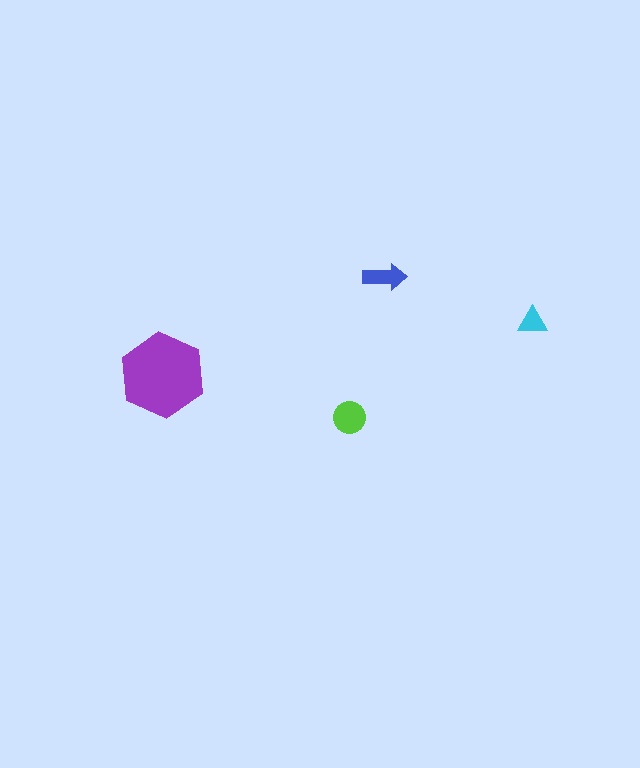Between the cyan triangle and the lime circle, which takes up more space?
The lime circle.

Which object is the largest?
The purple hexagon.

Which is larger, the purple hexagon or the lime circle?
The purple hexagon.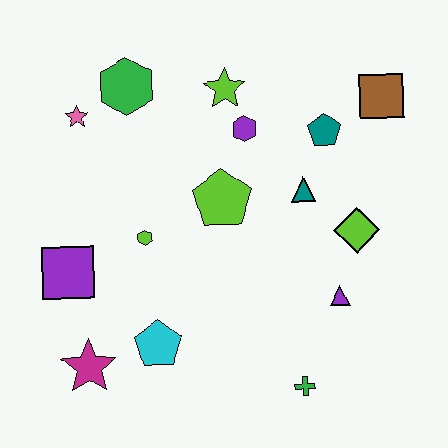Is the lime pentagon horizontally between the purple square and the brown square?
Yes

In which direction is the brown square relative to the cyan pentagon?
The brown square is above the cyan pentagon.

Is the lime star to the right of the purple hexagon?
No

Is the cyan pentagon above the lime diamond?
No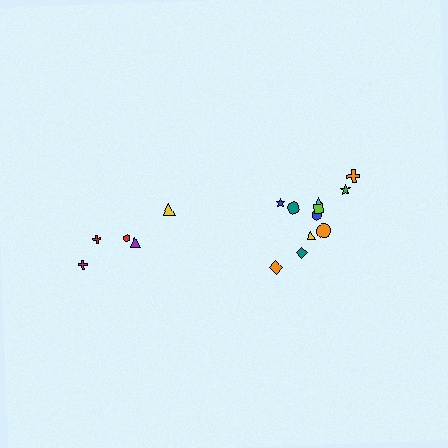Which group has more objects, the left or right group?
The right group.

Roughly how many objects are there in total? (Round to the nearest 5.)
Roughly 15 objects in total.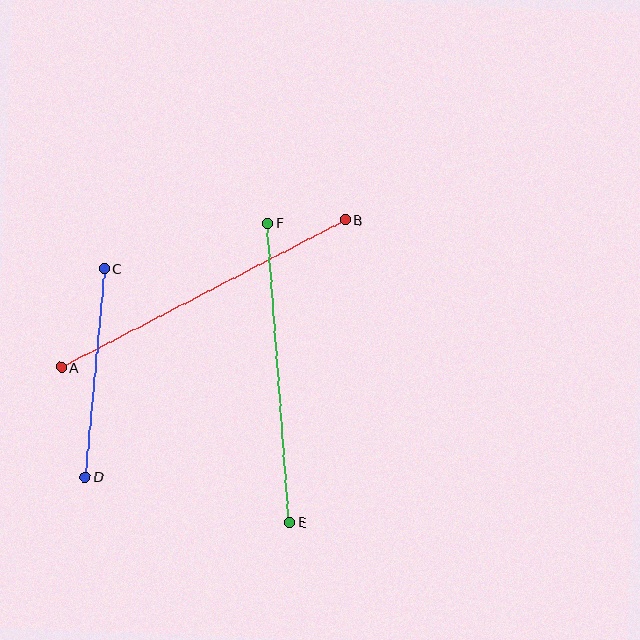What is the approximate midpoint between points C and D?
The midpoint is at approximately (95, 373) pixels.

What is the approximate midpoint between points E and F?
The midpoint is at approximately (279, 373) pixels.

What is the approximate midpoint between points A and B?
The midpoint is at approximately (203, 294) pixels.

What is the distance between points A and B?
The distance is approximately 320 pixels.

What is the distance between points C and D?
The distance is approximately 209 pixels.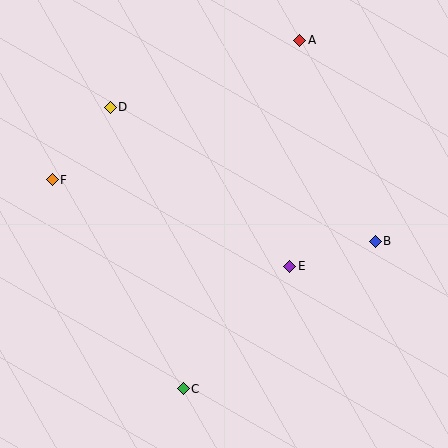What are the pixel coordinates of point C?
Point C is at (183, 389).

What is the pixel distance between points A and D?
The distance between A and D is 201 pixels.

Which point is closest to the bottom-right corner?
Point B is closest to the bottom-right corner.